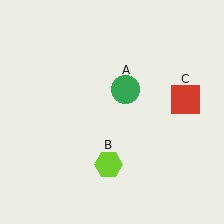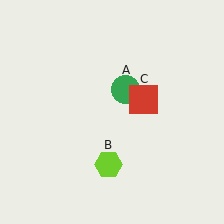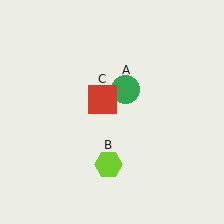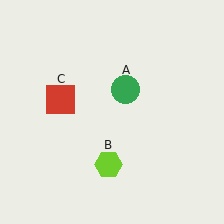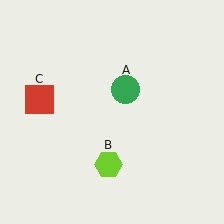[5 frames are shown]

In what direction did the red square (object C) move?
The red square (object C) moved left.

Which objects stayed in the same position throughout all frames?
Green circle (object A) and lime hexagon (object B) remained stationary.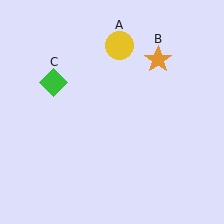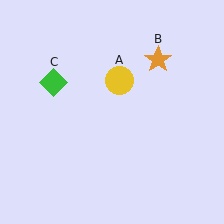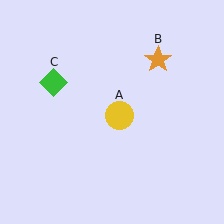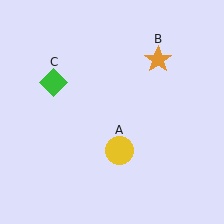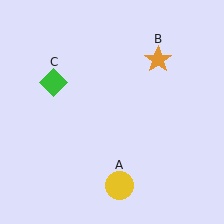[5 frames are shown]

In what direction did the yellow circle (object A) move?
The yellow circle (object A) moved down.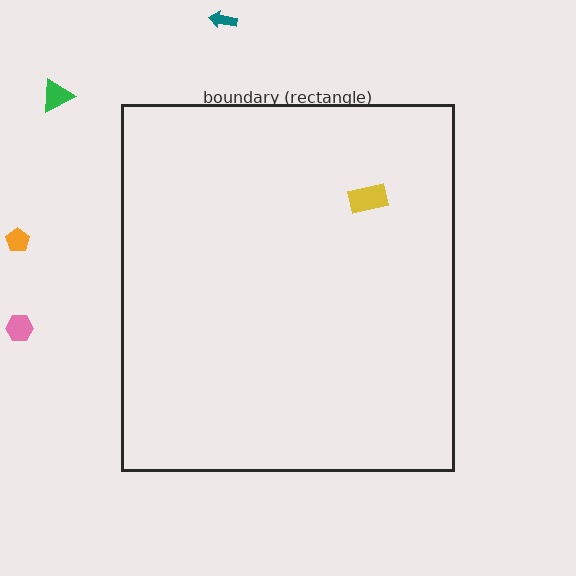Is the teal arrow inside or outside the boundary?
Outside.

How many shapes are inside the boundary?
1 inside, 4 outside.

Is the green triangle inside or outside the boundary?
Outside.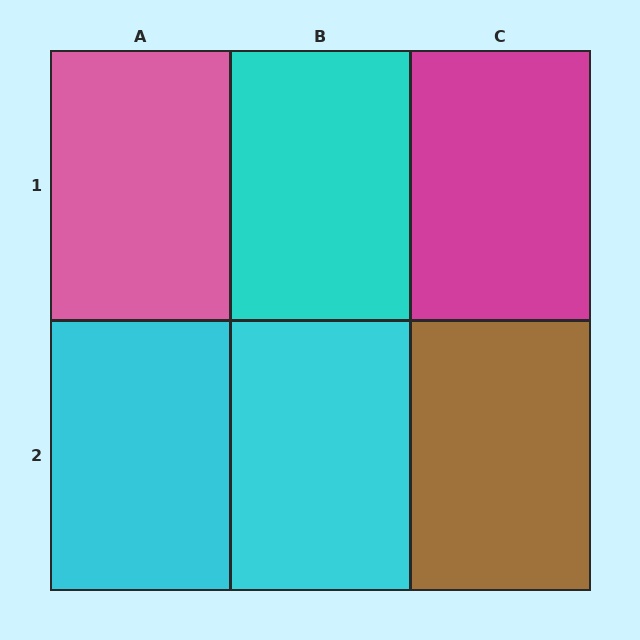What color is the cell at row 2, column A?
Cyan.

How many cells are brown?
1 cell is brown.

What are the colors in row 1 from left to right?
Pink, cyan, magenta.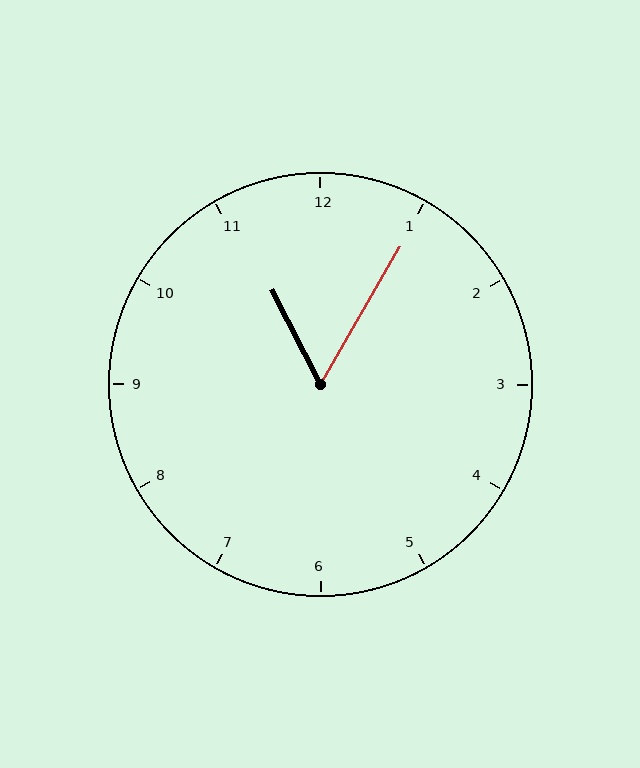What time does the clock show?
11:05.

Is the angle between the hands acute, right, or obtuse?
It is acute.